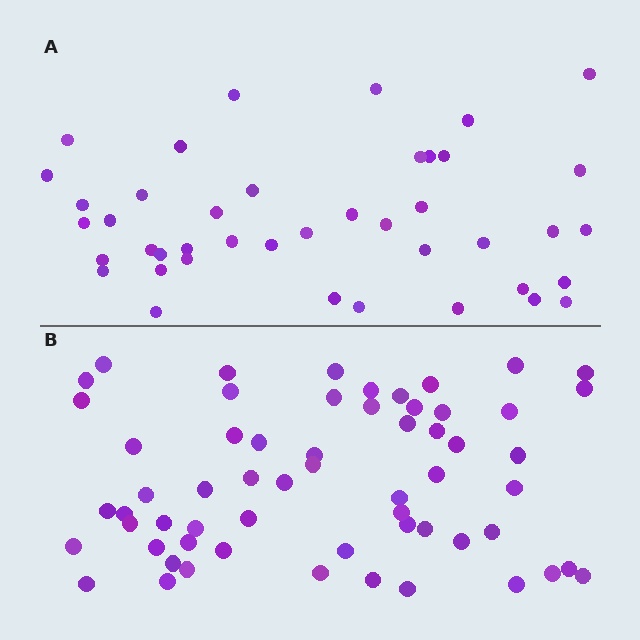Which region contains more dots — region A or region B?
Region B (the bottom region) has more dots.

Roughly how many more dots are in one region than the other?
Region B has approximately 20 more dots than region A.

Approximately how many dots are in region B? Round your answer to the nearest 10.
About 60 dots.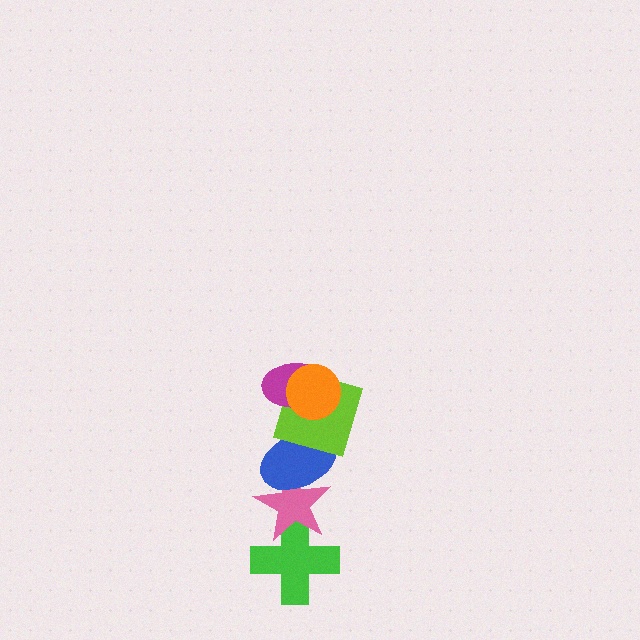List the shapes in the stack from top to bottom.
From top to bottom: the orange circle, the magenta ellipse, the lime square, the blue ellipse, the pink star, the green cross.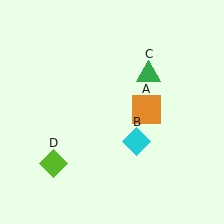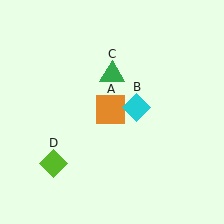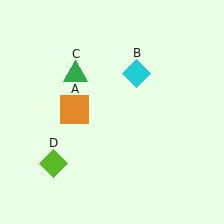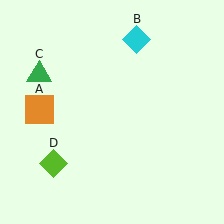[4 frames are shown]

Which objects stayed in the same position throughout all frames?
Lime diamond (object D) remained stationary.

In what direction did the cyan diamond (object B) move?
The cyan diamond (object B) moved up.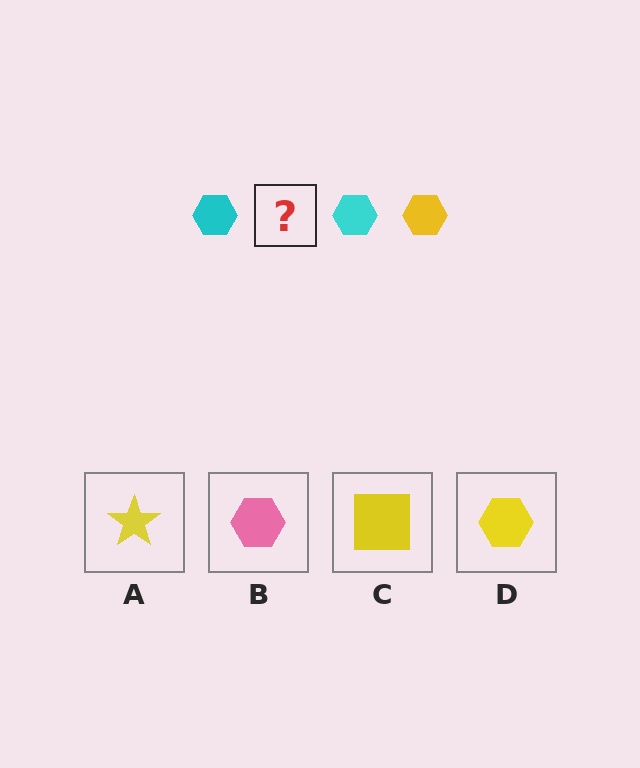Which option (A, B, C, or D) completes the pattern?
D.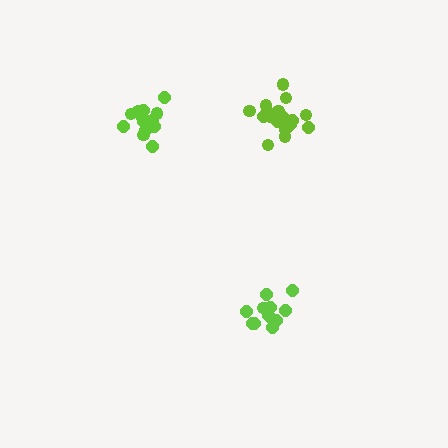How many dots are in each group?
Group 1: 15 dots, Group 2: 19 dots, Group 3: 13 dots (47 total).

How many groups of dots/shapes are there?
There are 3 groups.